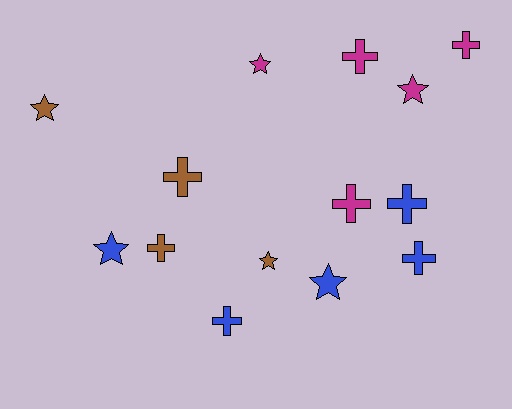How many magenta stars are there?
There are 2 magenta stars.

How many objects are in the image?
There are 14 objects.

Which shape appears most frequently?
Cross, with 8 objects.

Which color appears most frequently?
Blue, with 5 objects.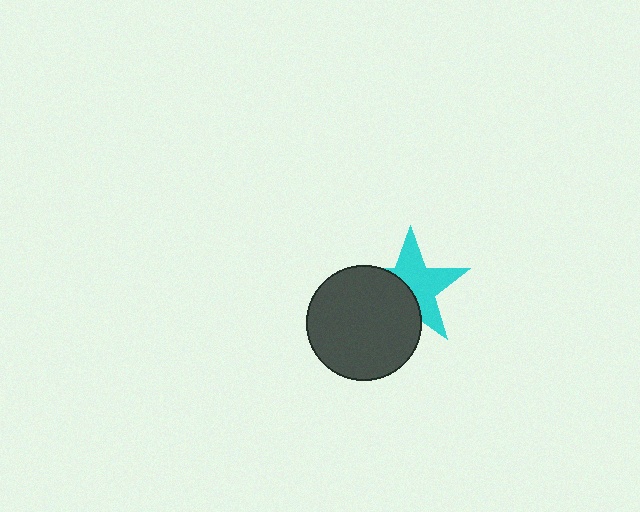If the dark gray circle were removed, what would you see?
You would see the complete cyan star.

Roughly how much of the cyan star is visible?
About half of it is visible (roughly 57%).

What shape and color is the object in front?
The object in front is a dark gray circle.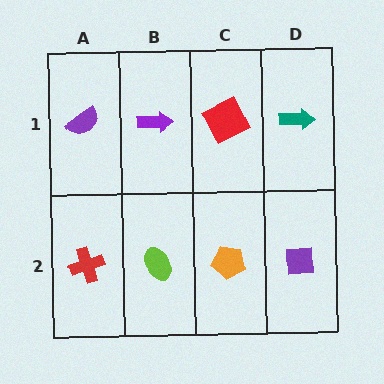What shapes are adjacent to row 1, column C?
An orange pentagon (row 2, column C), a purple arrow (row 1, column B), a teal arrow (row 1, column D).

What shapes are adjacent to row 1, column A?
A red cross (row 2, column A), a purple arrow (row 1, column B).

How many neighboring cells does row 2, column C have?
3.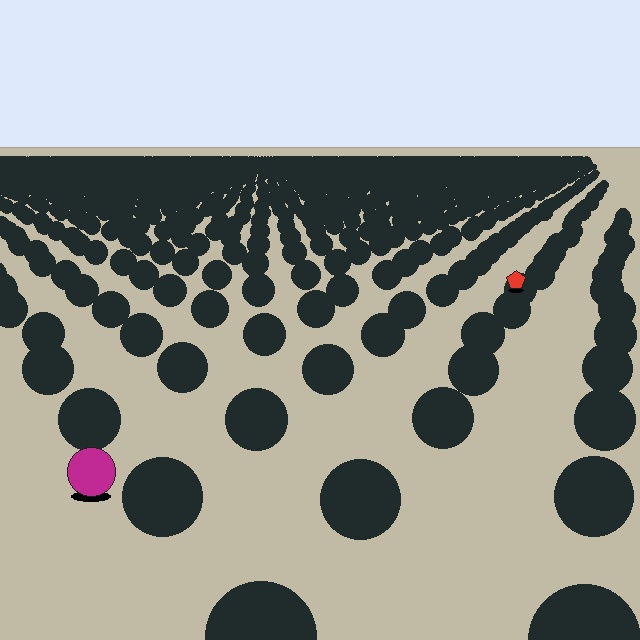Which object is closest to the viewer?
The magenta circle is closest. The texture marks near it are larger and more spread out.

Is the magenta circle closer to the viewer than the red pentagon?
Yes. The magenta circle is closer — you can tell from the texture gradient: the ground texture is coarser near it.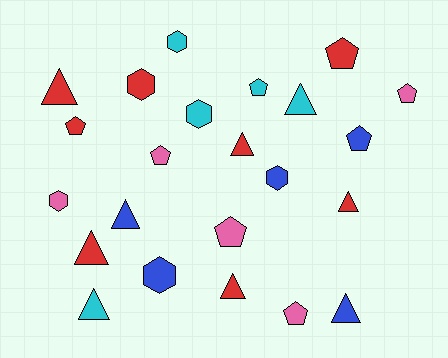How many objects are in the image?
There are 23 objects.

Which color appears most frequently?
Red, with 8 objects.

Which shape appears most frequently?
Triangle, with 9 objects.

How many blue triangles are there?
There are 2 blue triangles.